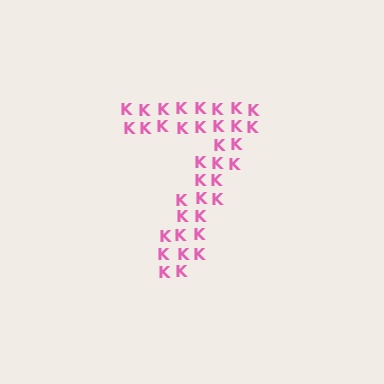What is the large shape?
The large shape is the digit 7.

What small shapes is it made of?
It is made of small letter K's.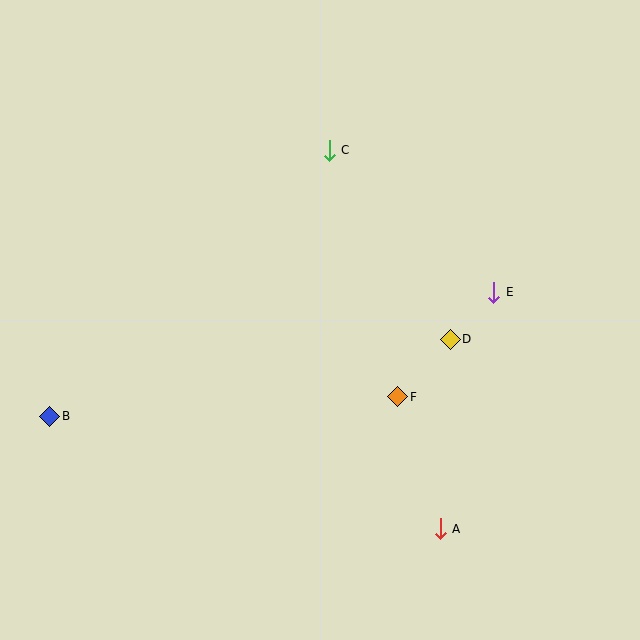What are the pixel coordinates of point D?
Point D is at (450, 339).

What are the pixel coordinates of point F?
Point F is at (398, 397).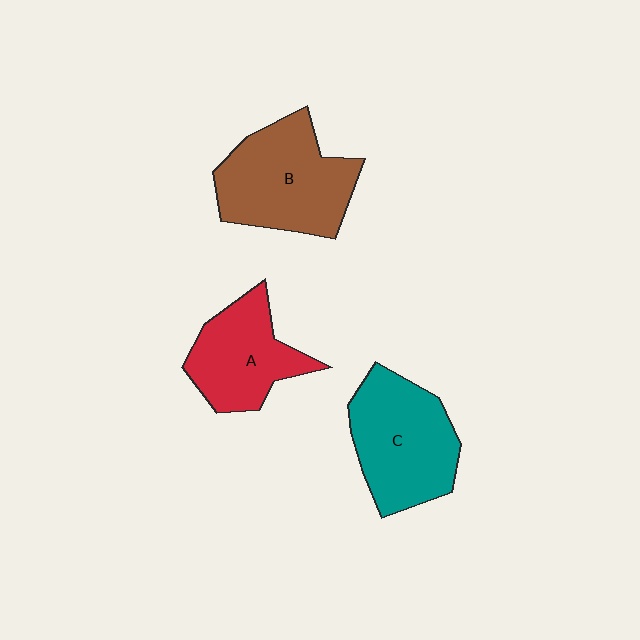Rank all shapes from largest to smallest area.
From largest to smallest: B (brown), C (teal), A (red).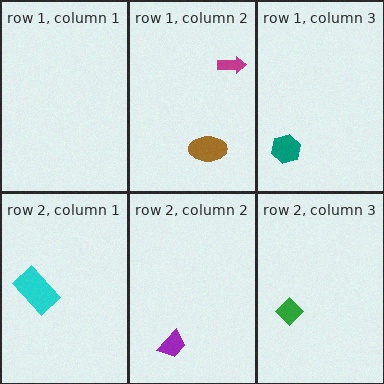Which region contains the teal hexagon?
The row 1, column 3 region.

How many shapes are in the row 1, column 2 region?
2.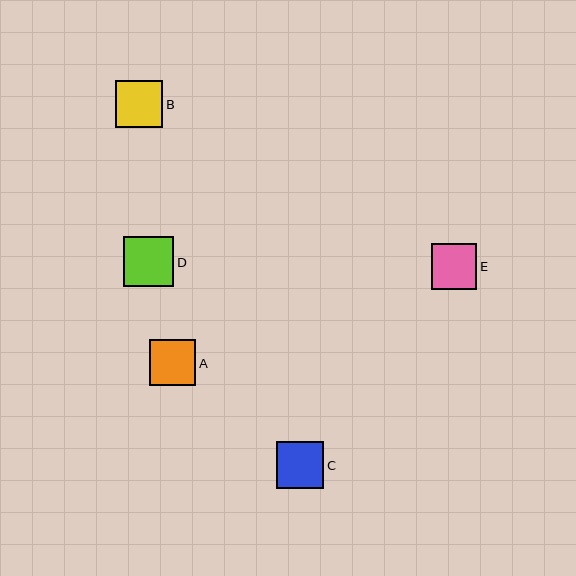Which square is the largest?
Square D is the largest with a size of approximately 50 pixels.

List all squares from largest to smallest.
From largest to smallest: D, C, B, A, E.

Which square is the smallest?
Square E is the smallest with a size of approximately 45 pixels.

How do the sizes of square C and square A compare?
Square C and square A are approximately the same size.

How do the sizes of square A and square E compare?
Square A and square E are approximately the same size.